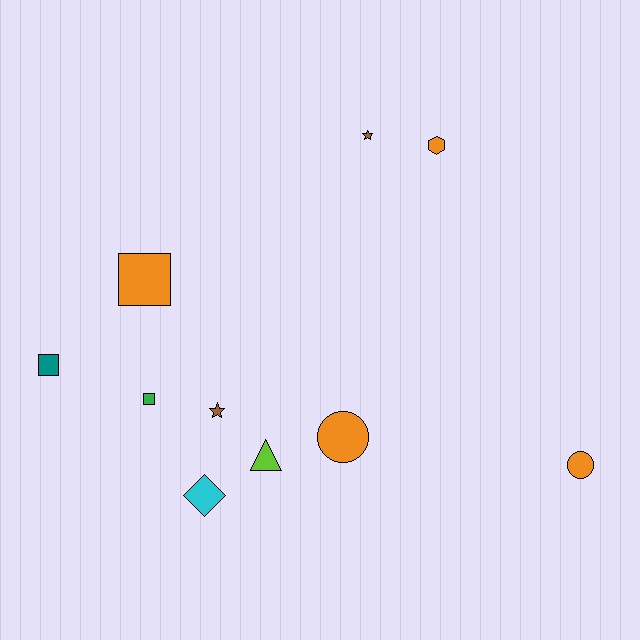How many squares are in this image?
There are 3 squares.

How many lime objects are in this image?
There is 1 lime object.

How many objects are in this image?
There are 10 objects.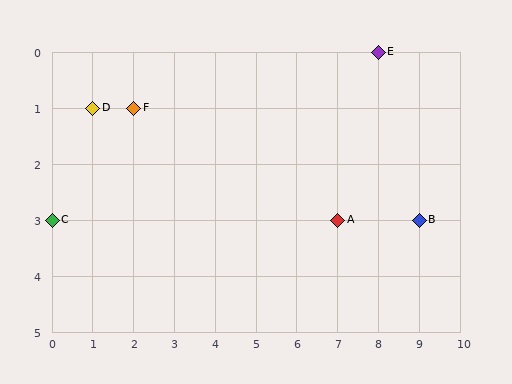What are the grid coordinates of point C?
Point C is at grid coordinates (0, 3).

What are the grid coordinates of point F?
Point F is at grid coordinates (2, 1).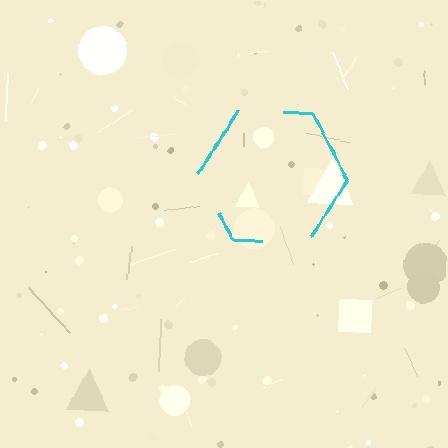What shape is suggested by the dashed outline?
The dashed outline suggests a hexagon.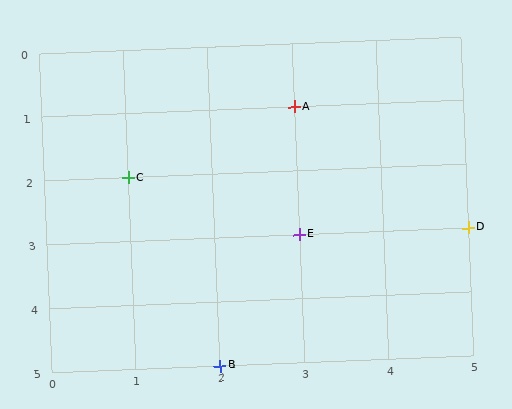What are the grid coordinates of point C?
Point C is at grid coordinates (1, 2).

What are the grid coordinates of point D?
Point D is at grid coordinates (5, 3).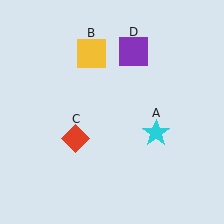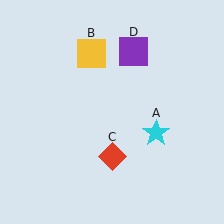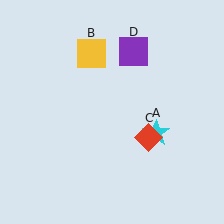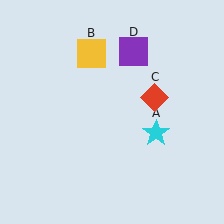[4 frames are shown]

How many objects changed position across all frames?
1 object changed position: red diamond (object C).